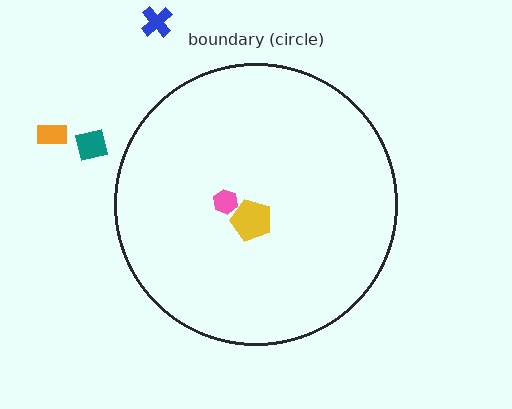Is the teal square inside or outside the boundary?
Outside.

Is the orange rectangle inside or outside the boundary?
Outside.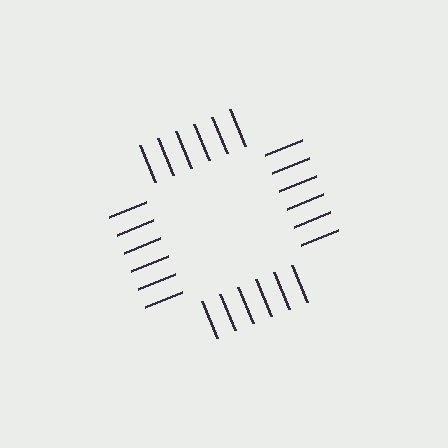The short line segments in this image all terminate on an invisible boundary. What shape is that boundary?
An illusory square — the line segments terminate on its edges but no continuous stroke is drawn.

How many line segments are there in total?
24 — 6 along each of the 4 edges.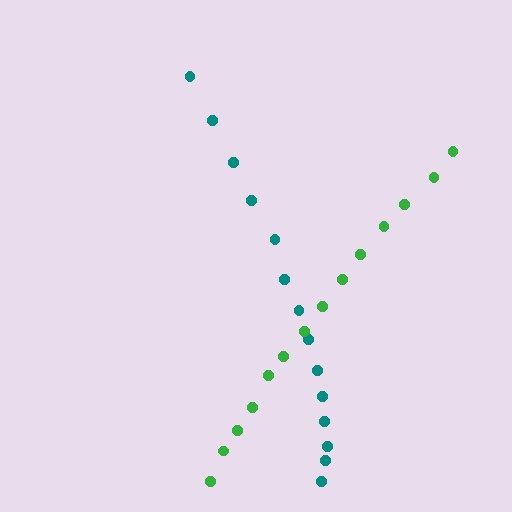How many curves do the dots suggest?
There are 2 distinct paths.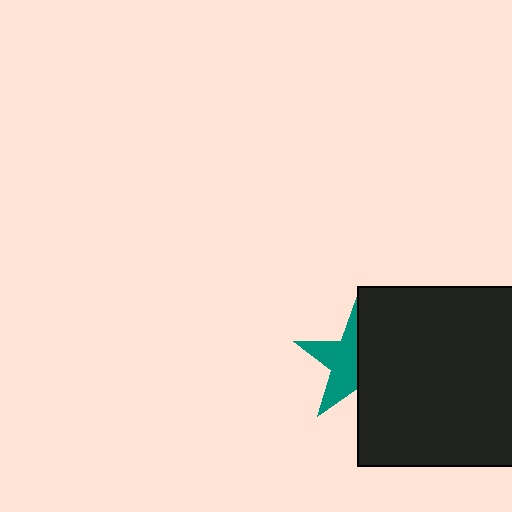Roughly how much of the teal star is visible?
About half of it is visible (roughly 51%).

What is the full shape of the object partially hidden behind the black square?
The partially hidden object is a teal star.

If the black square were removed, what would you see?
You would see the complete teal star.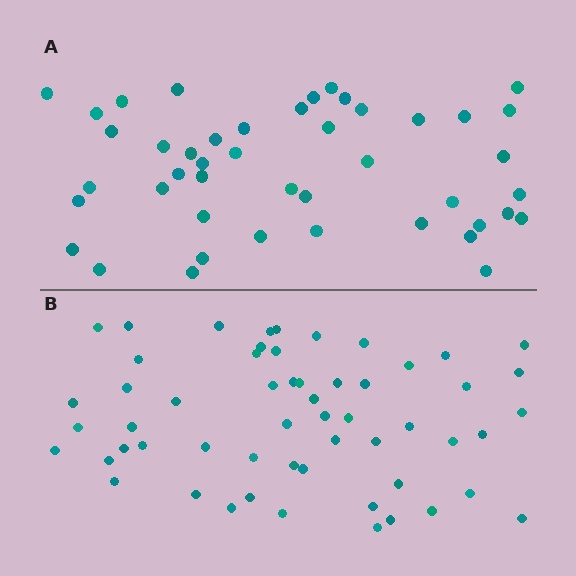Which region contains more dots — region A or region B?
Region B (the bottom region) has more dots.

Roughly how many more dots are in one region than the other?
Region B has roughly 12 or so more dots than region A.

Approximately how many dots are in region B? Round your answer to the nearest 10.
About 60 dots. (The exact count is 56, which rounds to 60.)